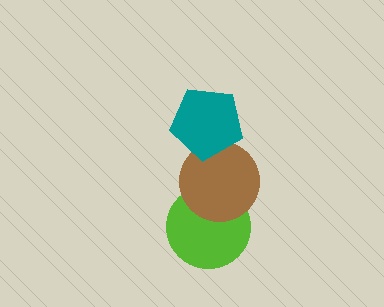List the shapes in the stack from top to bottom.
From top to bottom: the teal pentagon, the brown circle, the lime circle.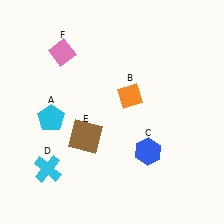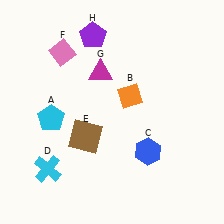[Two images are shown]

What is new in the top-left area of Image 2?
A magenta triangle (G) was added in the top-left area of Image 2.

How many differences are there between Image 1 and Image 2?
There are 2 differences between the two images.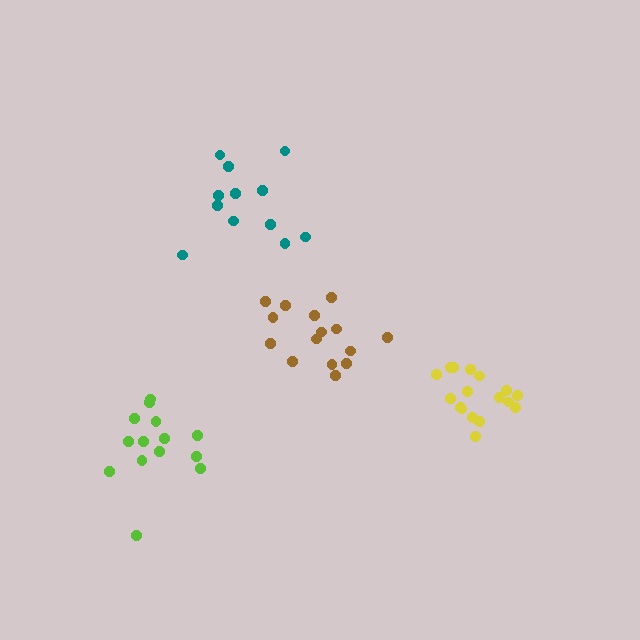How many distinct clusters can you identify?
There are 4 distinct clusters.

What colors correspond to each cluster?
The clusters are colored: brown, teal, yellow, lime.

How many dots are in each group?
Group 1: 15 dots, Group 2: 12 dots, Group 3: 17 dots, Group 4: 14 dots (58 total).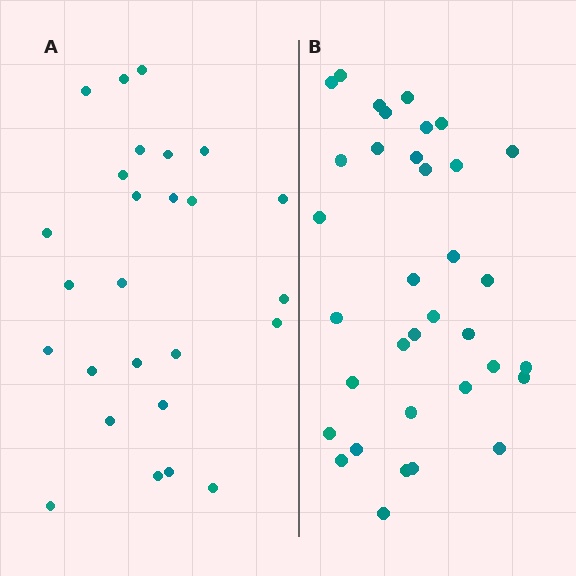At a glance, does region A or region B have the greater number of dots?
Region B (the right region) has more dots.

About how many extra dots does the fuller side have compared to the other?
Region B has roughly 8 or so more dots than region A.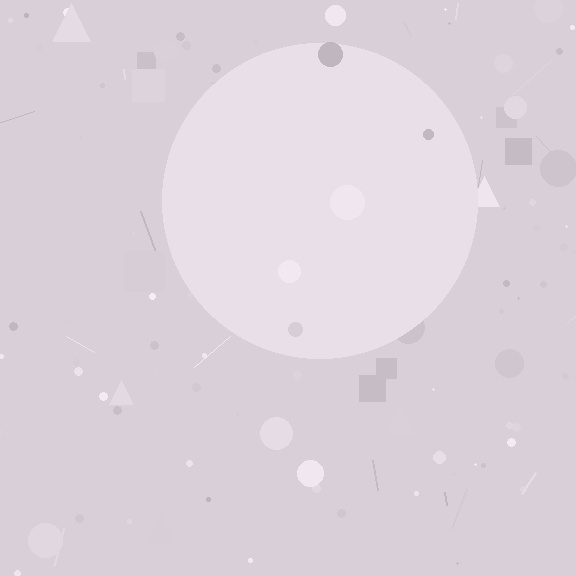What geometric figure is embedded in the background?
A circle is embedded in the background.